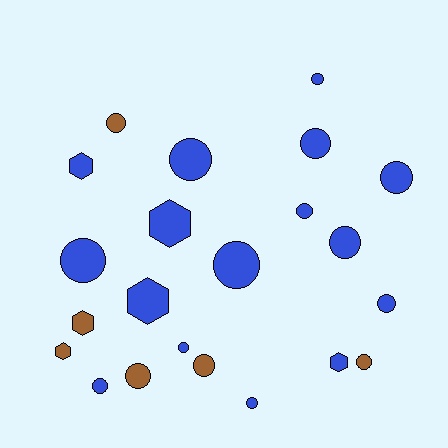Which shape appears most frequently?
Circle, with 16 objects.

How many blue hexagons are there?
There are 4 blue hexagons.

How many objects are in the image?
There are 22 objects.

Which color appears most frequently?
Blue, with 16 objects.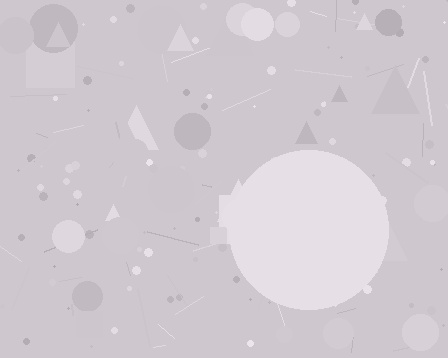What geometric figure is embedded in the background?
A circle is embedded in the background.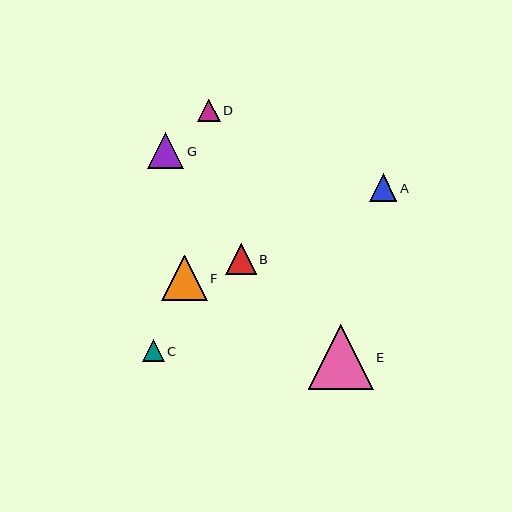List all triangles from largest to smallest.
From largest to smallest: E, F, G, B, A, D, C.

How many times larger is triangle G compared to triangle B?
Triangle G is approximately 1.2 times the size of triangle B.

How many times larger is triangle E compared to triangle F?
Triangle E is approximately 1.4 times the size of triangle F.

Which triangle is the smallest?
Triangle C is the smallest with a size of approximately 22 pixels.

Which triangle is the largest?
Triangle E is the largest with a size of approximately 65 pixels.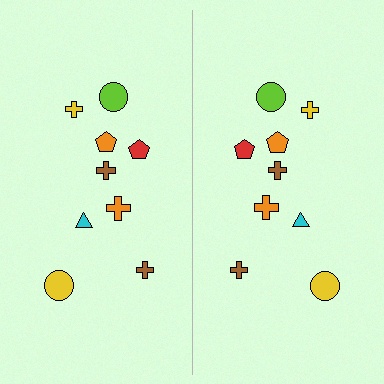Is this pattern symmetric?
Yes, this pattern has bilateral (reflection) symmetry.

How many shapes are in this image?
There are 18 shapes in this image.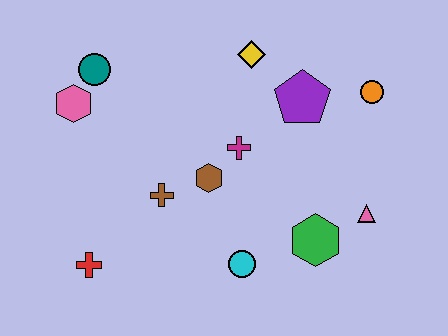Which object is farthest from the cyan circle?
The teal circle is farthest from the cyan circle.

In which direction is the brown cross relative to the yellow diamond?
The brown cross is below the yellow diamond.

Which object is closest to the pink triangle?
The green hexagon is closest to the pink triangle.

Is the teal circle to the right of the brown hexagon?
No